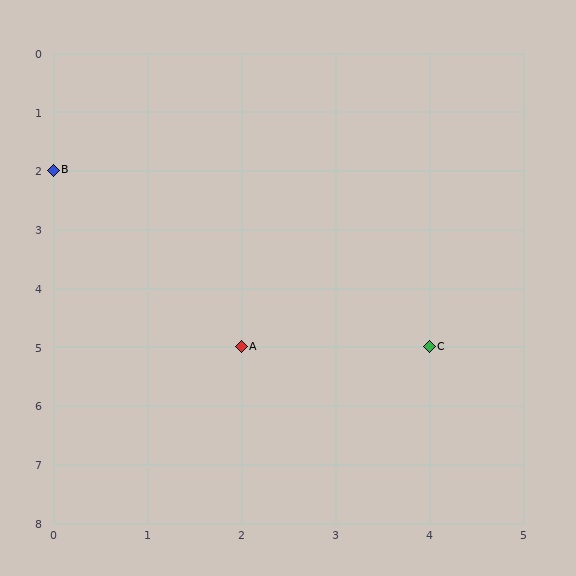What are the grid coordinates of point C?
Point C is at grid coordinates (4, 5).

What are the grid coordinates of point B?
Point B is at grid coordinates (0, 2).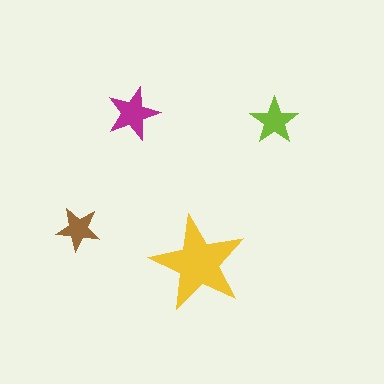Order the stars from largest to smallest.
the yellow one, the magenta one, the lime one, the brown one.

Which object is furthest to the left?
The brown star is leftmost.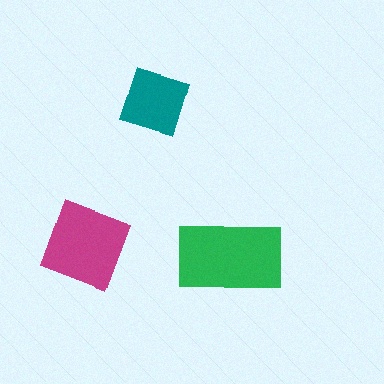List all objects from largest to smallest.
The green rectangle, the magenta square, the teal diamond.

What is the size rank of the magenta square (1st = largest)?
2nd.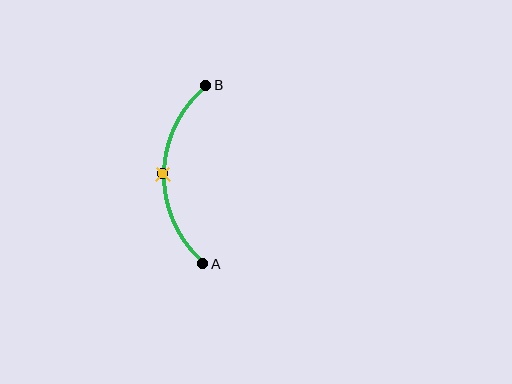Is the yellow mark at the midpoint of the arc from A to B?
Yes. The yellow mark lies on the arc at equal arc-length from both A and B — it is the arc midpoint.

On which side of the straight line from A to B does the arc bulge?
The arc bulges to the left of the straight line connecting A and B.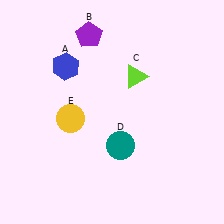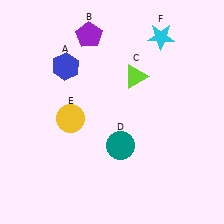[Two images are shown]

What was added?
A cyan star (F) was added in Image 2.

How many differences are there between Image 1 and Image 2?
There is 1 difference between the two images.